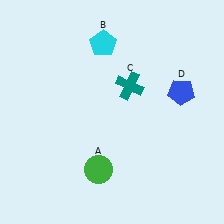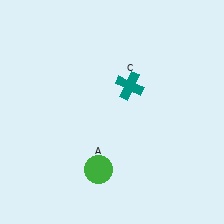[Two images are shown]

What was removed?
The blue pentagon (D), the cyan pentagon (B) were removed in Image 2.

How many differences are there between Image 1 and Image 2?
There are 2 differences between the two images.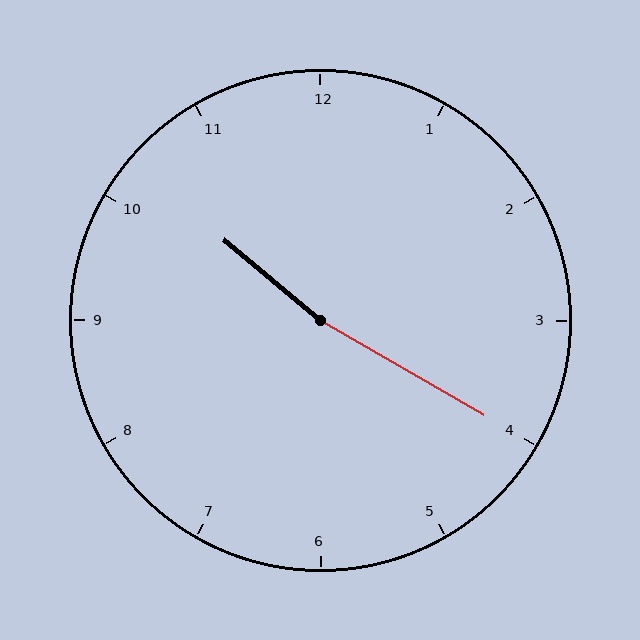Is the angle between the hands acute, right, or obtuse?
It is obtuse.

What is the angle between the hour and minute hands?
Approximately 170 degrees.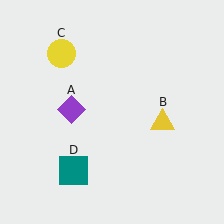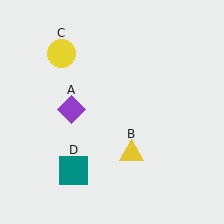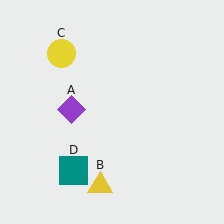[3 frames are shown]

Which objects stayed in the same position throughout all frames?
Purple diamond (object A) and yellow circle (object C) and teal square (object D) remained stationary.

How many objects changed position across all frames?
1 object changed position: yellow triangle (object B).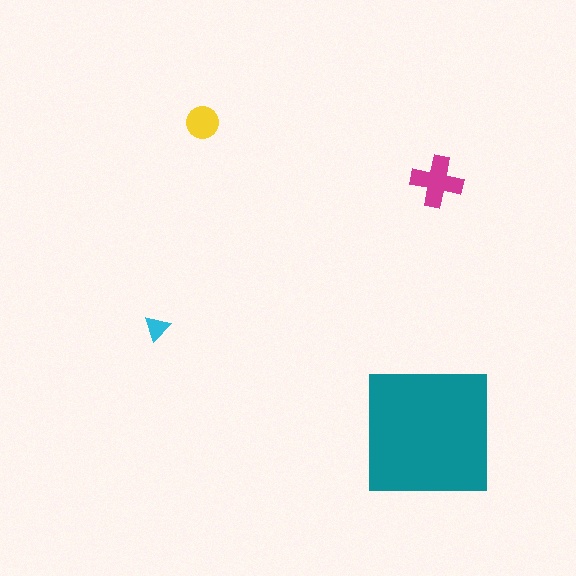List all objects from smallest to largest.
The cyan triangle, the yellow circle, the magenta cross, the teal square.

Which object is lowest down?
The teal square is bottommost.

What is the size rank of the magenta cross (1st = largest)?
2nd.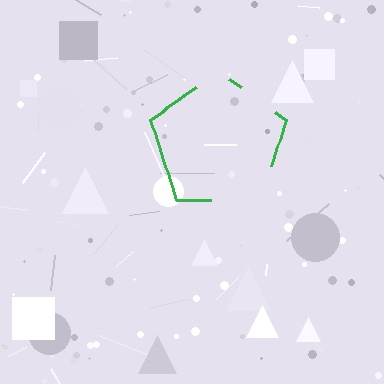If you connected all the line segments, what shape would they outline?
They would outline a pentagon.